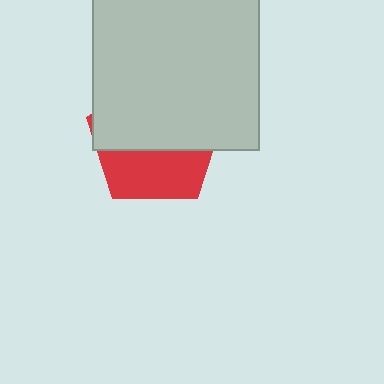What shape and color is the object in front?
The object in front is a light gray square.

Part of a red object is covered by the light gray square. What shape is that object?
It is a pentagon.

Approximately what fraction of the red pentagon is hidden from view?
Roughly 61% of the red pentagon is hidden behind the light gray square.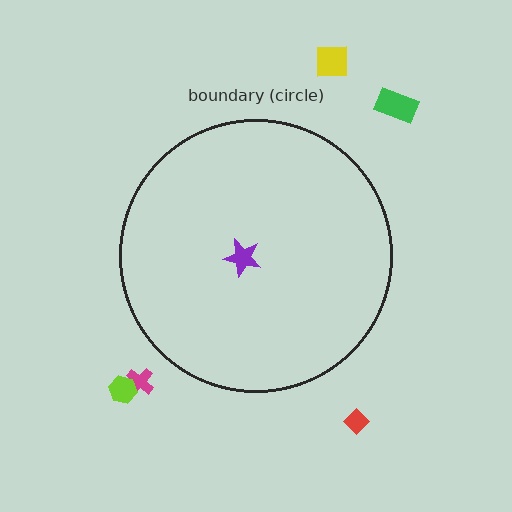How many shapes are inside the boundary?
1 inside, 5 outside.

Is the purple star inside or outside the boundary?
Inside.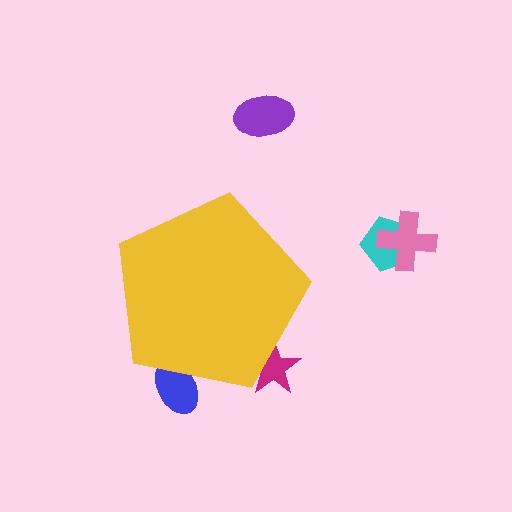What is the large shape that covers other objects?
A yellow pentagon.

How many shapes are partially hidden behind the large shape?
2 shapes are partially hidden.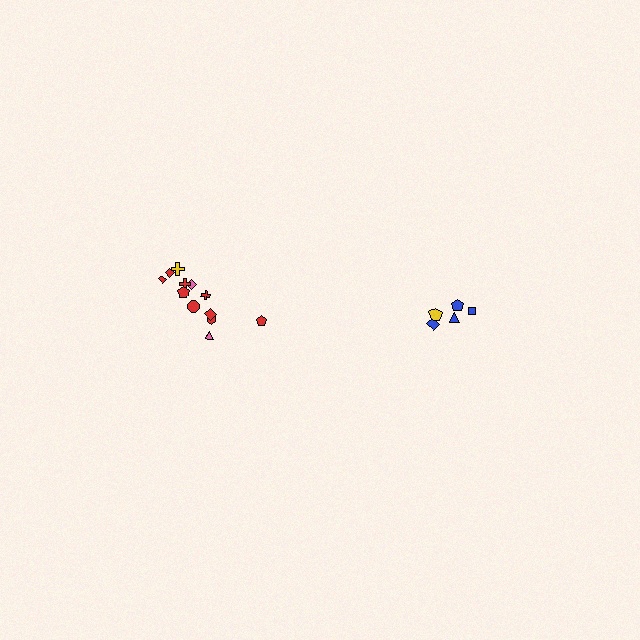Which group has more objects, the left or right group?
The left group.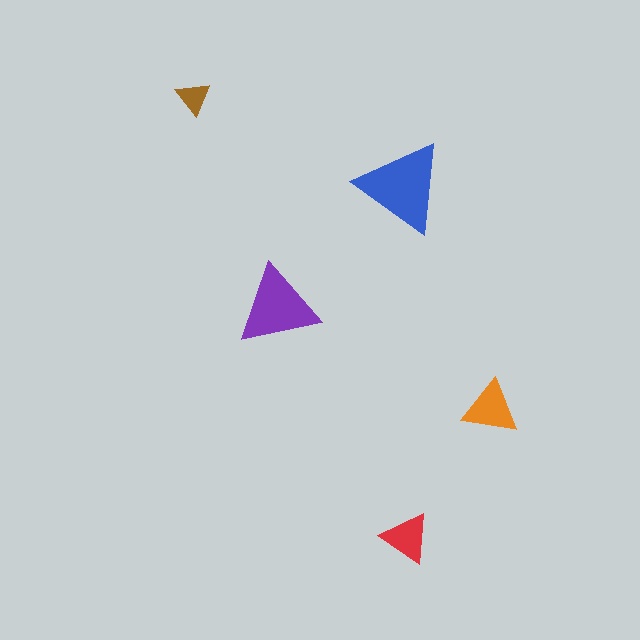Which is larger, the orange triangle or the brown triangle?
The orange one.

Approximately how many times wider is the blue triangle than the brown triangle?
About 2.5 times wider.